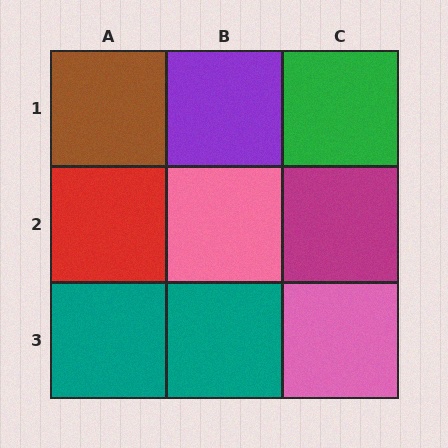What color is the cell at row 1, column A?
Brown.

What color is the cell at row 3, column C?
Pink.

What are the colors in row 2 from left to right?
Red, pink, magenta.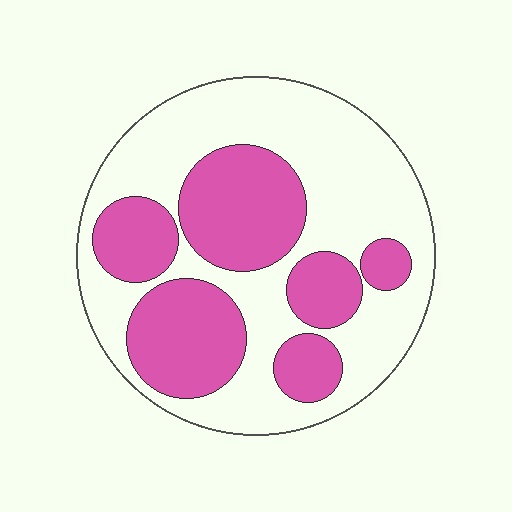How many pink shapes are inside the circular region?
6.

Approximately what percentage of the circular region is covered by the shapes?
Approximately 40%.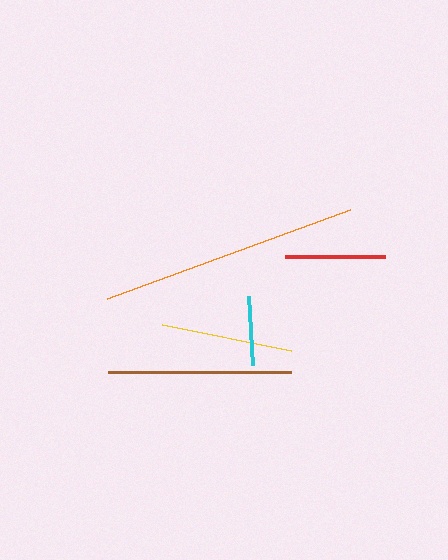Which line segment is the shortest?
The cyan line is the shortest at approximately 69 pixels.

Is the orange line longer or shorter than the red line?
The orange line is longer than the red line.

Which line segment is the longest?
The orange line is the longest at approximately 259 pixels.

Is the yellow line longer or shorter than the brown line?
The brown line is longer than the yellow line.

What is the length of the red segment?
The red segment is approximately 100 pixels long.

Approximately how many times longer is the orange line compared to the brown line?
The orange line is approximately 1.4 times the length of the brown line.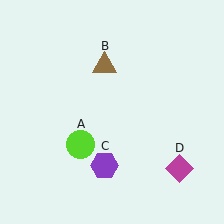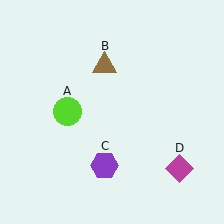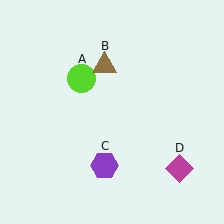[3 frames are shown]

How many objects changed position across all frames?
1 object changed position: lime circle (object A).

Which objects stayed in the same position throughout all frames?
Brown triangle (object B) and purple hexagon (object C) and magenta diamond (object D) remained stationary.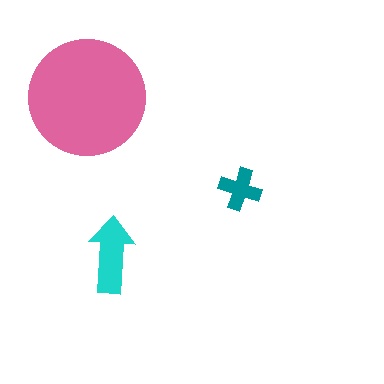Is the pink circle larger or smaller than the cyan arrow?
Larger.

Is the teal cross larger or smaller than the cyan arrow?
Smaller.